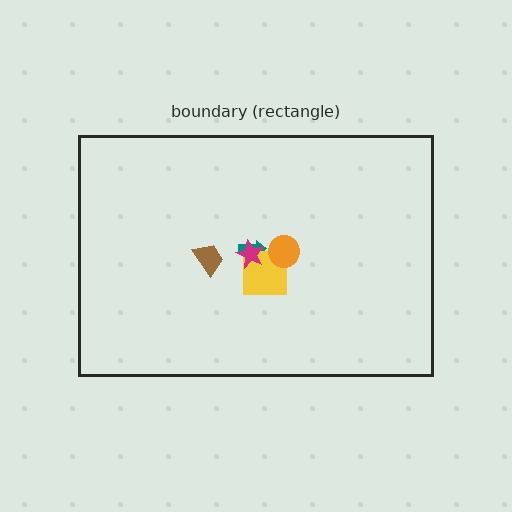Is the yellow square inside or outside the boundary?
Inside.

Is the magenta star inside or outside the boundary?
Inside.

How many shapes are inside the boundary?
5 inside, 0 outside.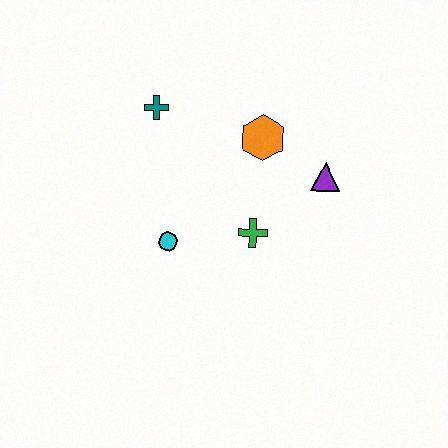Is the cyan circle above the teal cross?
No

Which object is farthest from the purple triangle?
The teal cross is farthest from the purple triangle.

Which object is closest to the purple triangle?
The orange hexagon is closest to the purple triangle.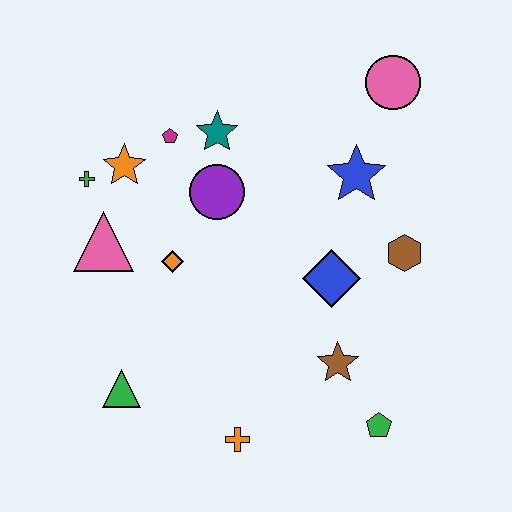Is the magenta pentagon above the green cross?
Yes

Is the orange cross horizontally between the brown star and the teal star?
Yes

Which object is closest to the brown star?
The green pentagon is closest to the brown star.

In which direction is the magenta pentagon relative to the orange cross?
The magenta pentagon is above the orange cross.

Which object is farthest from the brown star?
The green cross is farthest from the brown star.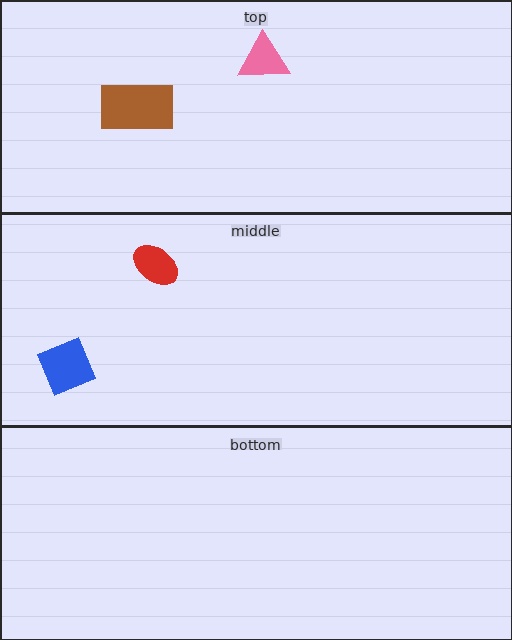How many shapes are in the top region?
2.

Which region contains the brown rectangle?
The top region.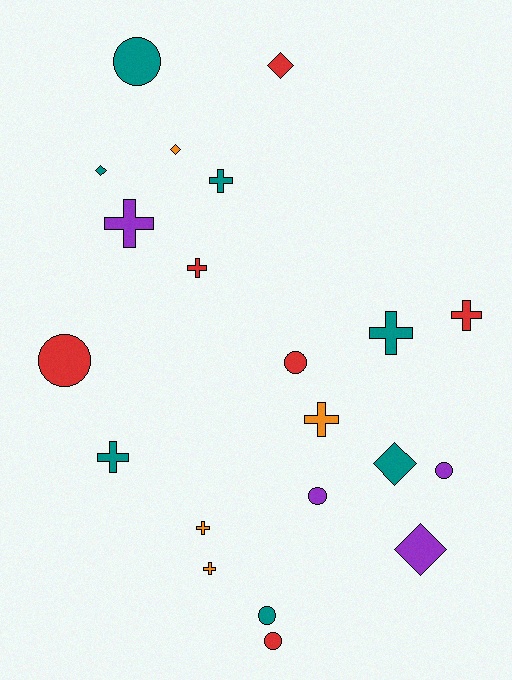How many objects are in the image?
There are 21 objects.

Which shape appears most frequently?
Cross, with 9 objects.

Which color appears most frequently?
Teal, with 7 objects.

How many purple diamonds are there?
There is 1 purple diamond.